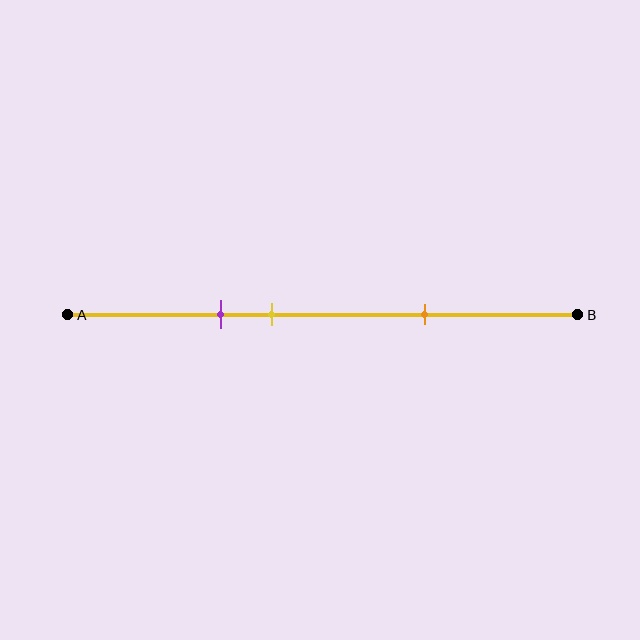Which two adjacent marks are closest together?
The purple and yellow marks are the closest adjacent pair.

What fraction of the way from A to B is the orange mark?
The orange mark is approximately 70% (0.7) of the way from A to B.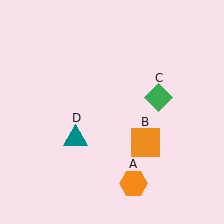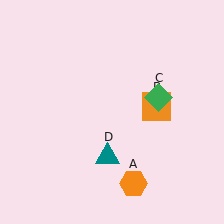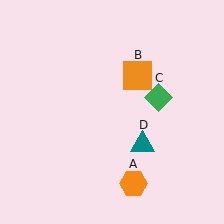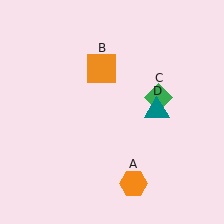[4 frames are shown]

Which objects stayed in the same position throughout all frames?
Orange hexagon (object A) and green diamond (object C) remained stationary.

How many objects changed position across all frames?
2 objects changed position: orange square (object B), teal triangle (object D).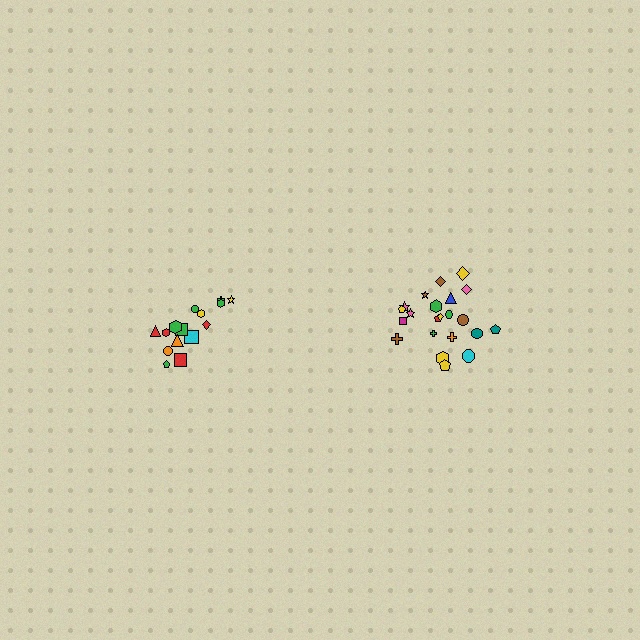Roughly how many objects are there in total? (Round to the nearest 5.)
Roughly 35 objects in total.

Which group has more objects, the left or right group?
The right group.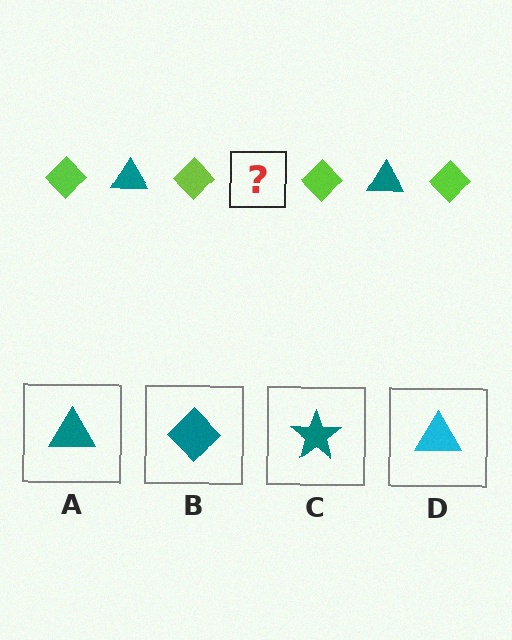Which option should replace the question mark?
Option A.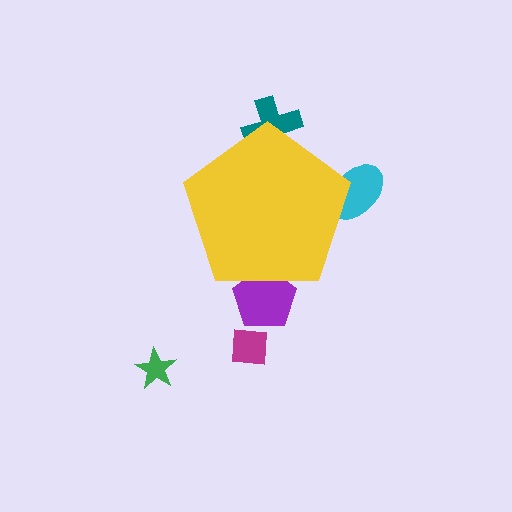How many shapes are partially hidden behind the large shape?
3 shapes are partially hidden.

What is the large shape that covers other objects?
A yellow pentagon.